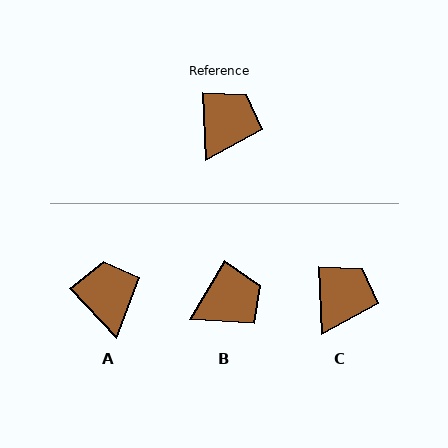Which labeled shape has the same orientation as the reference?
C.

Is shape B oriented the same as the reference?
No, it is off by about 32 degrees.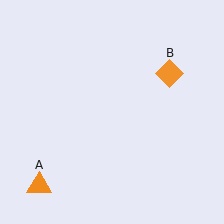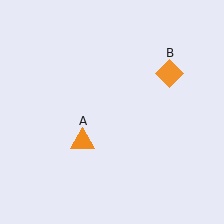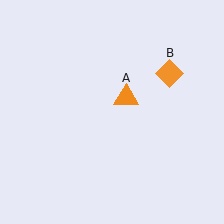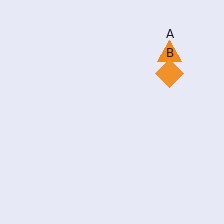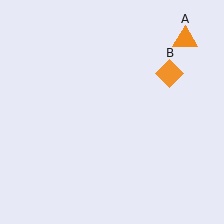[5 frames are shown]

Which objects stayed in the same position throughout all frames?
Orange diamond (object B) remained stationary.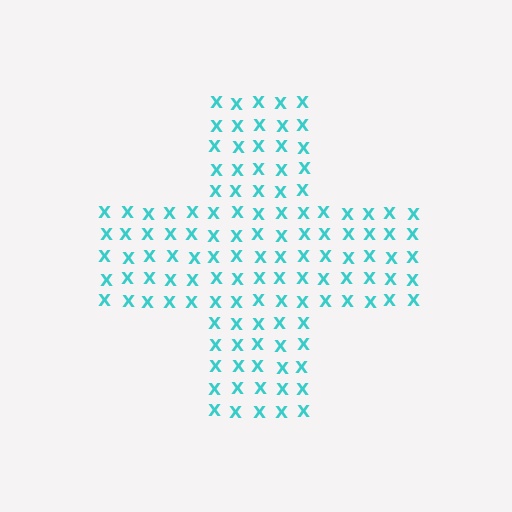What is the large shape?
The large shape is a cross.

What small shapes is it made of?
It is made of small letter X's.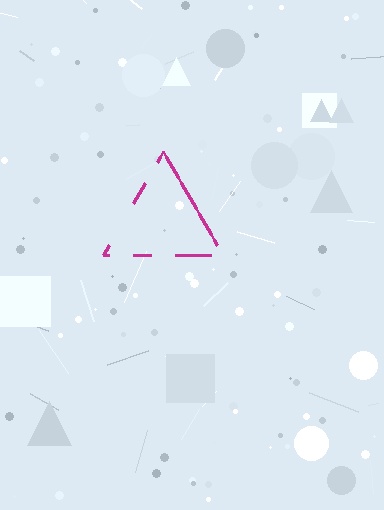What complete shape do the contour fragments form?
The contour fragments form a triangle.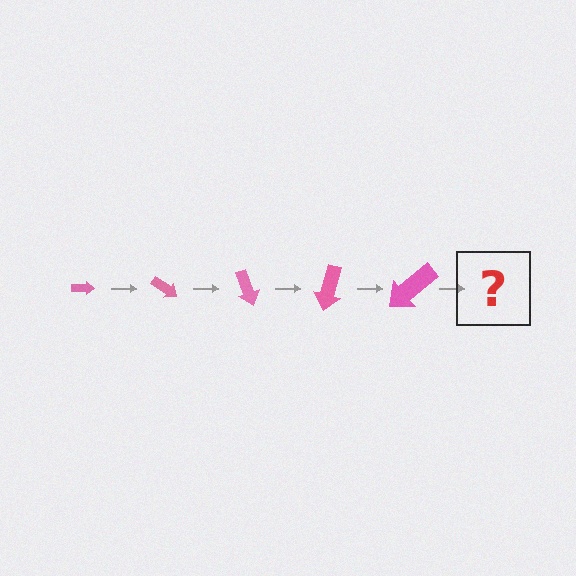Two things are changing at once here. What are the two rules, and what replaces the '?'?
The two rules are that the arrow grows larger each step and it rotates 35 degrees each step. The '?' should be an arrow, larger than the previous one and rotated 175 degrees from the start.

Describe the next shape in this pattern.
It should be an arrow, larger than the previous one and rotated 175 degrees from the start.